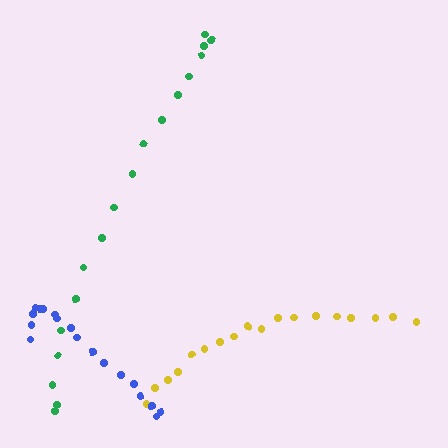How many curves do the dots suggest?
There are 3 distinct paths.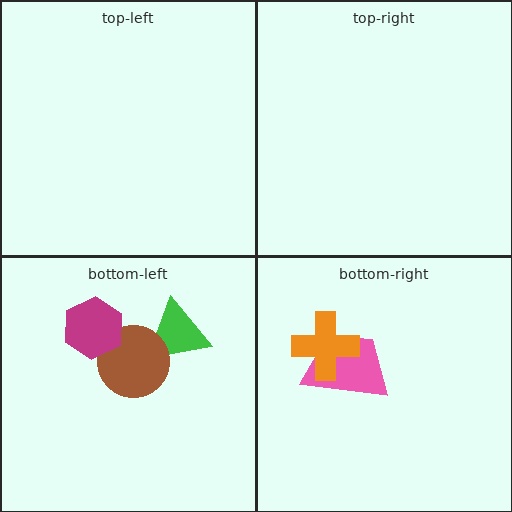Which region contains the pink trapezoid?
The bottom-right region.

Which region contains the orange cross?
The bottom-right region.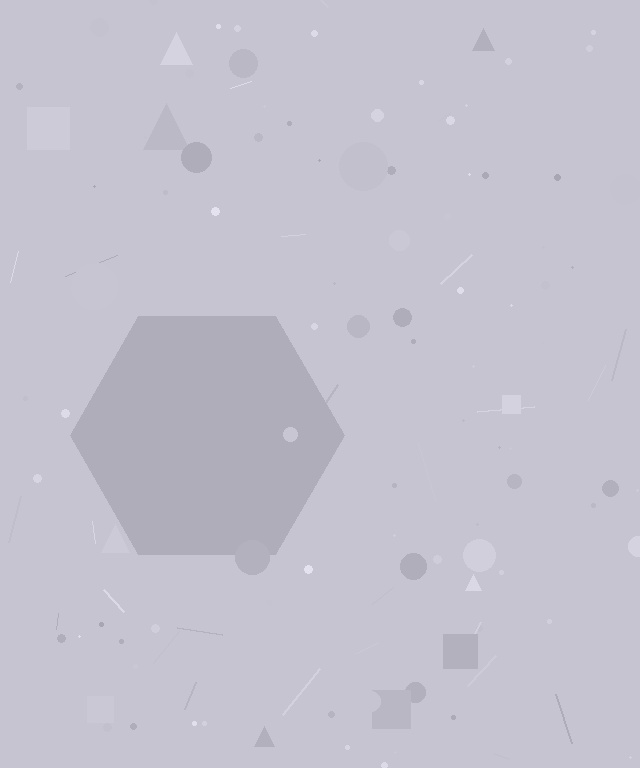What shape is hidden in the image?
A hexagon is hidden in the image.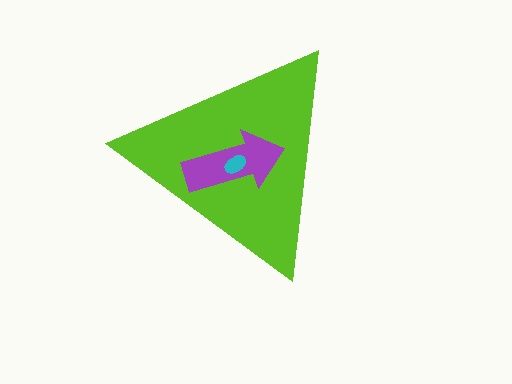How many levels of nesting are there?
3.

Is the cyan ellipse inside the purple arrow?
Yes.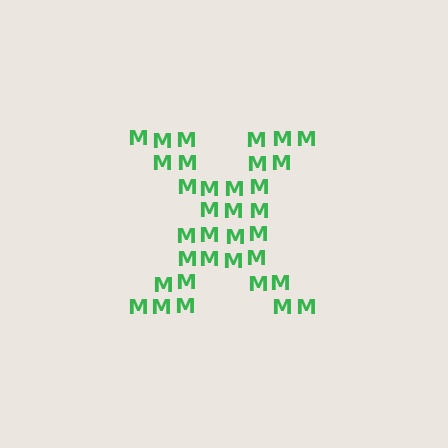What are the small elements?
The small elements are letter M's.